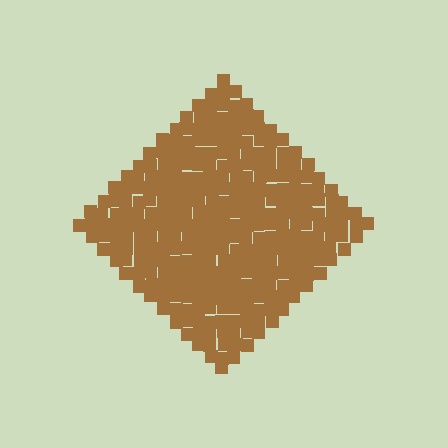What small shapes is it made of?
It is made of small squares.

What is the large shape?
The large shape is a diamond.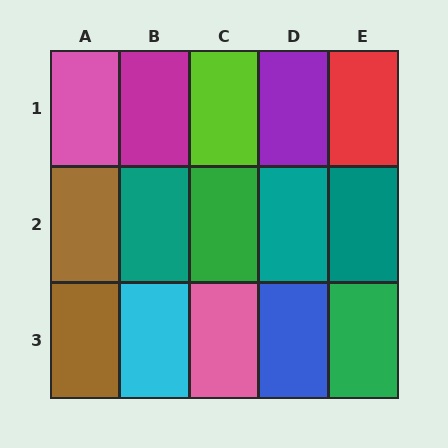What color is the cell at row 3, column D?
Blue.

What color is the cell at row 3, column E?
Green.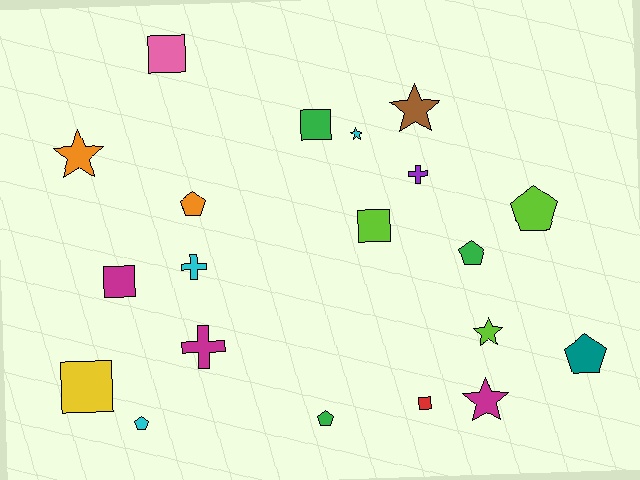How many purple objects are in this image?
There is 1 purple object.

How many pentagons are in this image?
There are 6 pentagons.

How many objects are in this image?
There are 20 objects.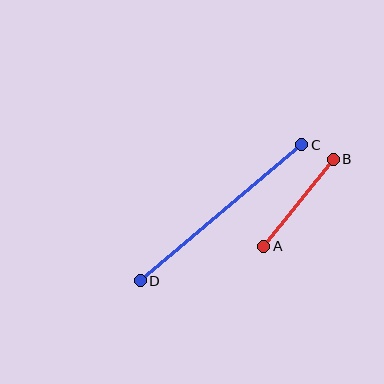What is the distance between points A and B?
The distance is approximately 111 pixels.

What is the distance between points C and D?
The distance is approximately 211 pixels.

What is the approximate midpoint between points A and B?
The midpoint is at approximately (298, 203) pixels.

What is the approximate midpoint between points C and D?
The midpoint is at approximately (221, 213) pixels.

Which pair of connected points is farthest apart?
Points C and D are farthest apart.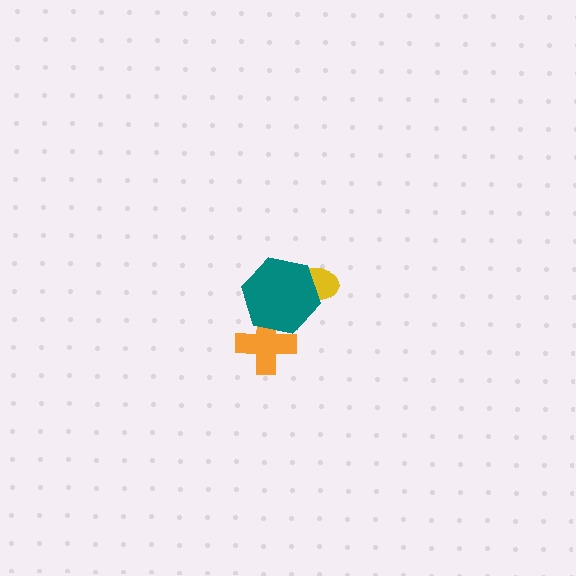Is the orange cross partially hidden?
Yes, it is partially covered by another shape.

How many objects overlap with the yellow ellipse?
1 object overlaps with the yellow ellipse.